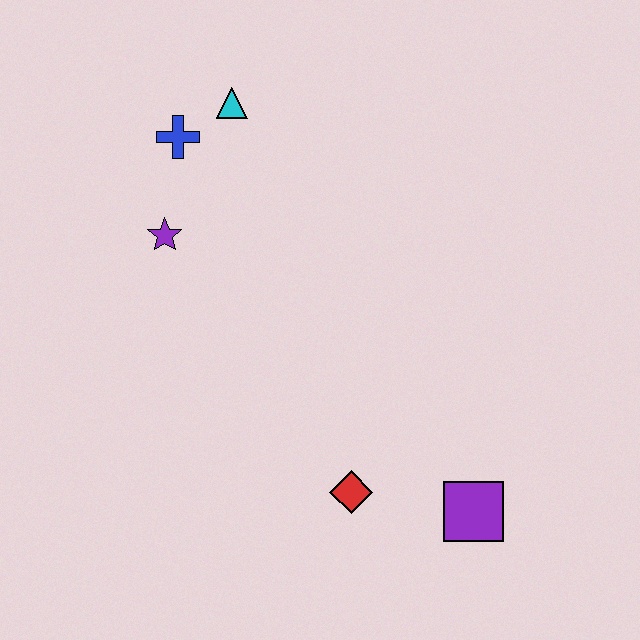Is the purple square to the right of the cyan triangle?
Yes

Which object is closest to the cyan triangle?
The blue cross is closest to the cyan triangle.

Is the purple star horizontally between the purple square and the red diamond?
No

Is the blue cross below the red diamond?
No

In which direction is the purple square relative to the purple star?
The purple square is to the right of the purple star.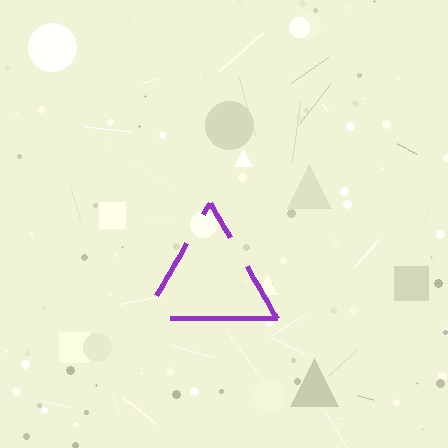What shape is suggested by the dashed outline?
The dashed outline suggests a triangle.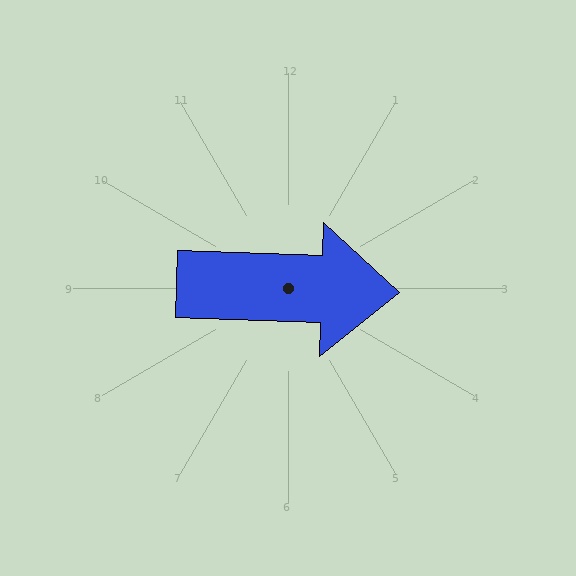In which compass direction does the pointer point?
East.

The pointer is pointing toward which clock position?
Roughly 3 o'clock.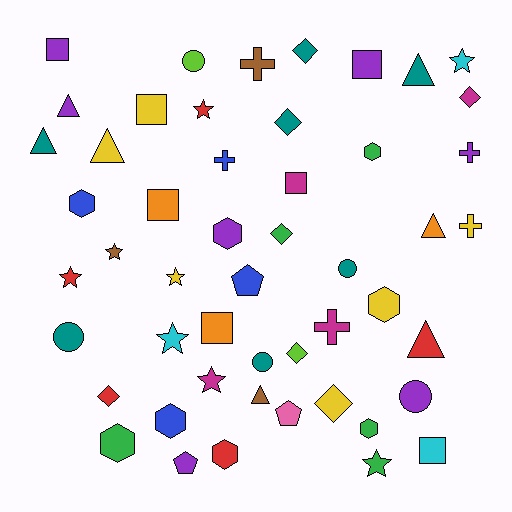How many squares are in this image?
There are 7 squares.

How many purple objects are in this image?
There are 7 purple objects.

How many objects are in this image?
There are 50 objects.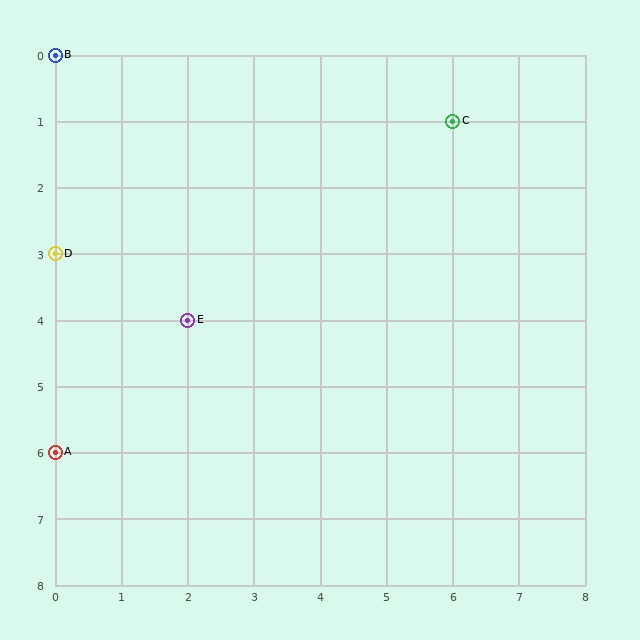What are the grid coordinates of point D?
Point D is at grid coordinates (0, 3).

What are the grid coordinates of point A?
Point A is at grid coordinates (0, 6).